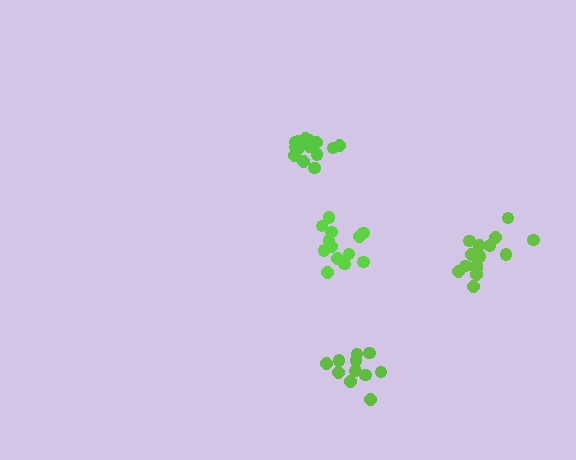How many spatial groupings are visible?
There are 4 spatial groupings.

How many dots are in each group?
Group 1: 12 dots, Group 2: 15 dots, Group 3: 15 dots, Group 4: 13 dots (55 total).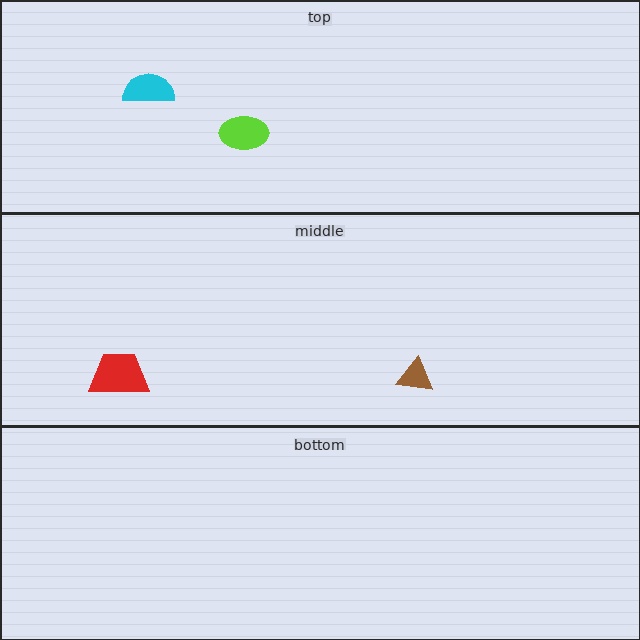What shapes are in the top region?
The lime ellipse, the cyan semicircle.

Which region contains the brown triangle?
The middle region.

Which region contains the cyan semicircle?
The top region.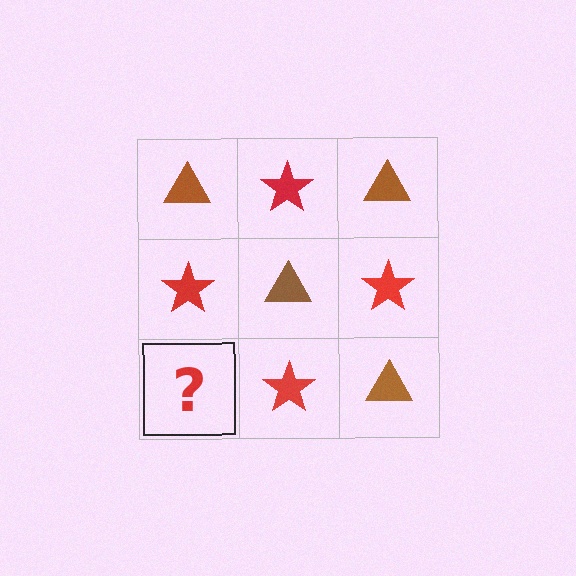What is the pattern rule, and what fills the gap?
The rule is that it alternates brown triangle and red star in a checkerboard pattern. The gap should be filled with a brown triangle.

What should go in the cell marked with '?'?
The missing cell should contain a brown triangle.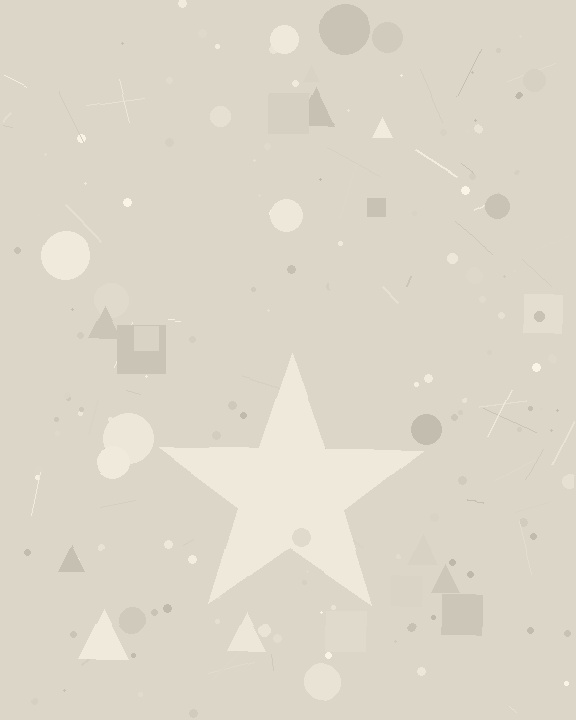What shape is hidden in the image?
A star is hidden in the image.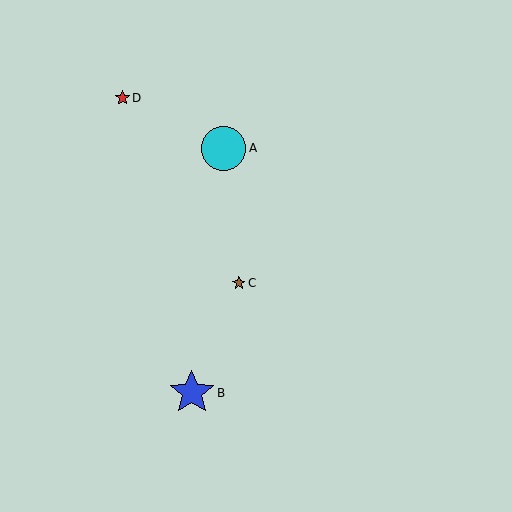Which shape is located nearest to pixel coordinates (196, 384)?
The blue star (labeled B) at (192, 393) is nearest to that location.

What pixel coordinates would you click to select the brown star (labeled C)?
Click at (239, 283) to select the brown star C.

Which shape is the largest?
The blue star (labeled B) is the largest.